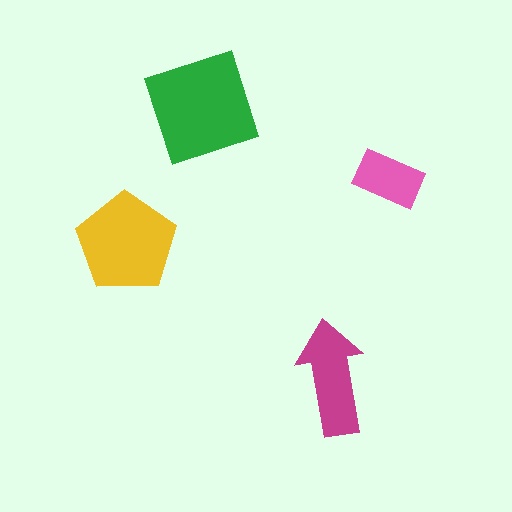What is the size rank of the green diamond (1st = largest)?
1st.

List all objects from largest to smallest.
The green diamond, the yellow pentagon, the magenta arrow, the pink rectangle.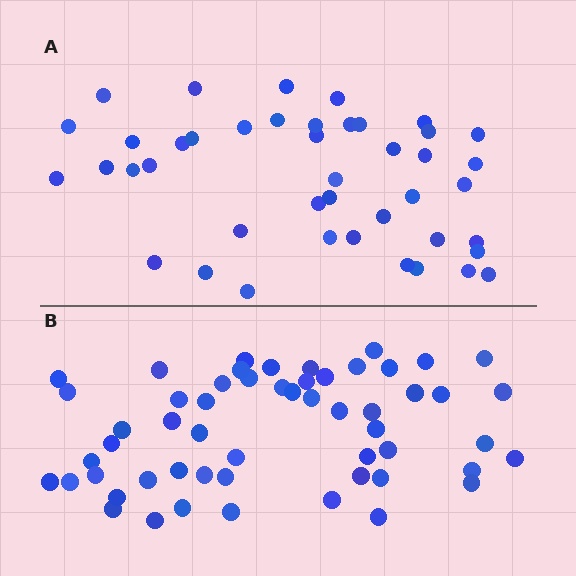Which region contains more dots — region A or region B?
Region B (the bottom region) has more dots.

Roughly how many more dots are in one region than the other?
Region B has roughly 12 or so more dots than region A.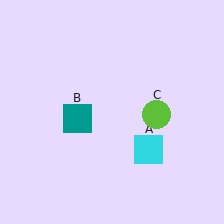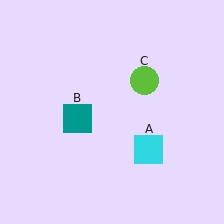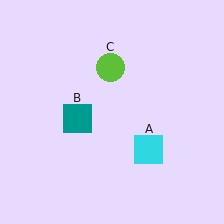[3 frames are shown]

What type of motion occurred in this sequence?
The lime circle (object C) rotated counterclockwise around the center of the scene.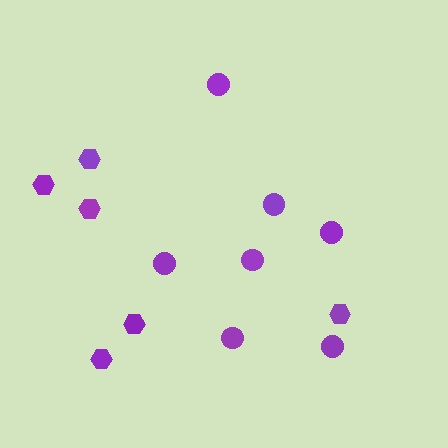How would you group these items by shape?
There are 2 groups: one group of circles (7) and one group of hexagons (6).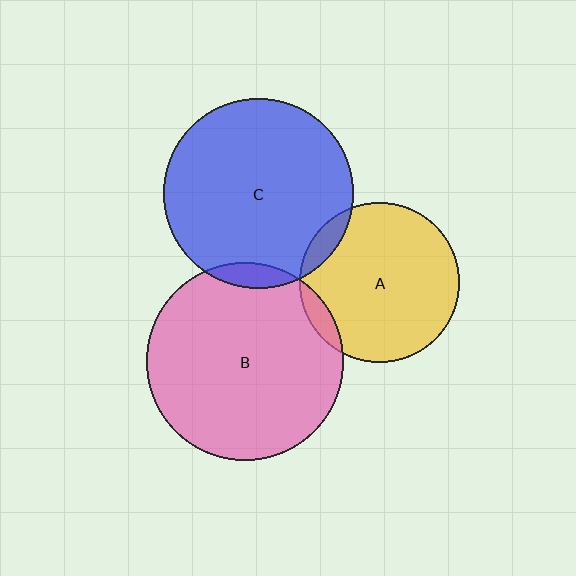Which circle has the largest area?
Circle B (pink).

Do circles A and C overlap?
Yes.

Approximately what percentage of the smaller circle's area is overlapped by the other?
Approximately 5%.